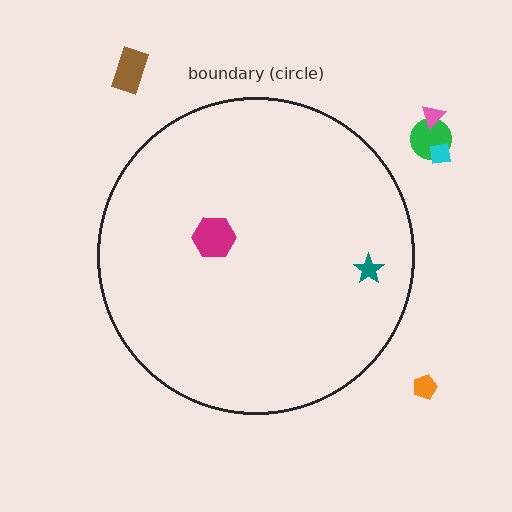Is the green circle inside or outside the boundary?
Outside.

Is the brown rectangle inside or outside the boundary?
Outside.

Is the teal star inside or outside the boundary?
Inside.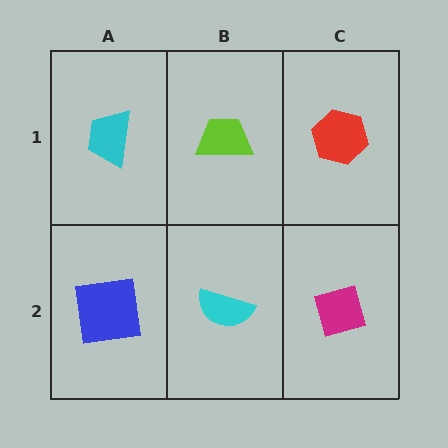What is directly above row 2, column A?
A cyan trapezoid.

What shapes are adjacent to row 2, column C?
A red hexagon (row 1, column C), a cyan semicircle (row 2, column B).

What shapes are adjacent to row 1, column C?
A magenta diamond (row 2, column C), a lime trapezoid (row 1, column B).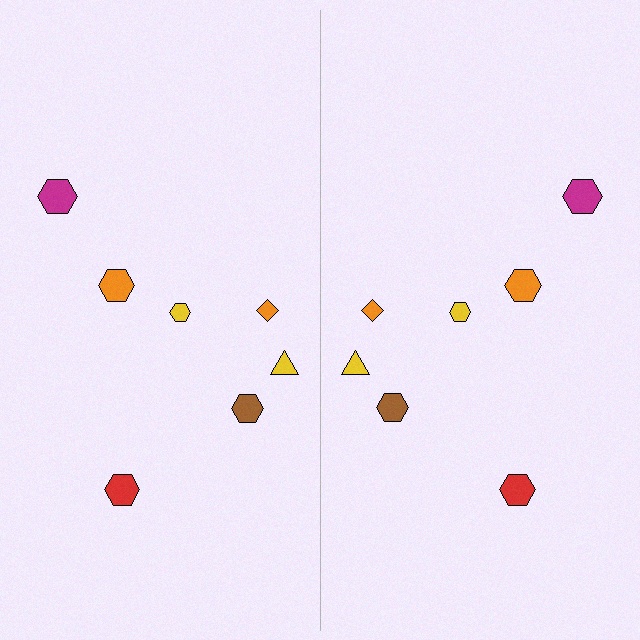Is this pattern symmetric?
Yes, this pattern has bilateral (reflection) symmetry.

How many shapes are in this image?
There are 14 shapes in this image.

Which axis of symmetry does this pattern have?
The pattern has a vertical axis of symmetry running through the center of the image.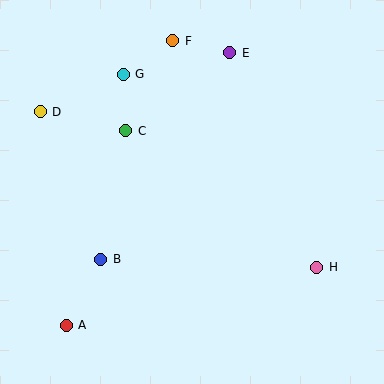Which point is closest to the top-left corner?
Point D is closest to the top-left corner.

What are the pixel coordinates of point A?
Point A is at (66, 325).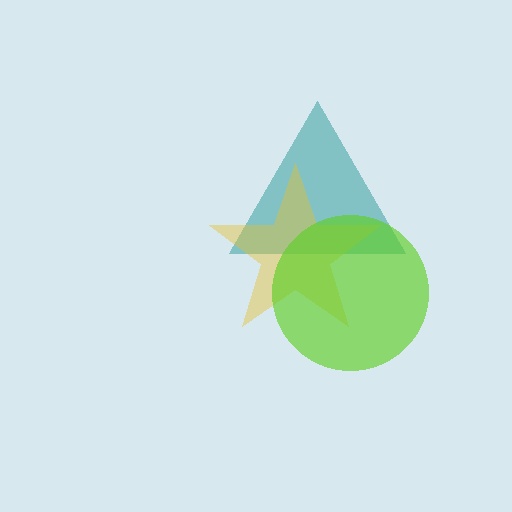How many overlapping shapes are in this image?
There are 3 overlapping shapes in the image.